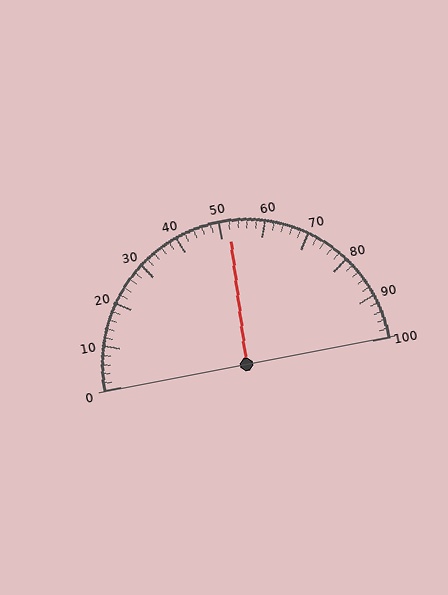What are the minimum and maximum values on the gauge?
The gauge ranges from 0 to 100.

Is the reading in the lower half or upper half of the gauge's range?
The reading is in the upper half of the range (0 to 100).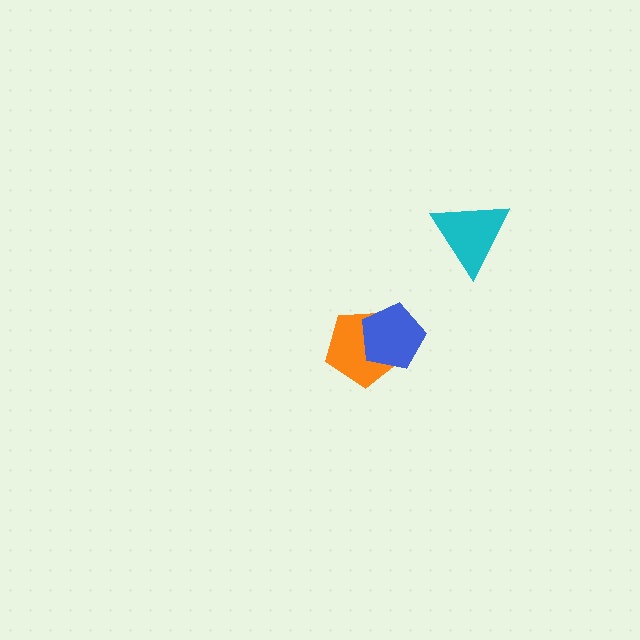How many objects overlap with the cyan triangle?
0 objects overlap with the cyan triangle.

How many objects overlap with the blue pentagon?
1 object overlaps with the blue pentagon.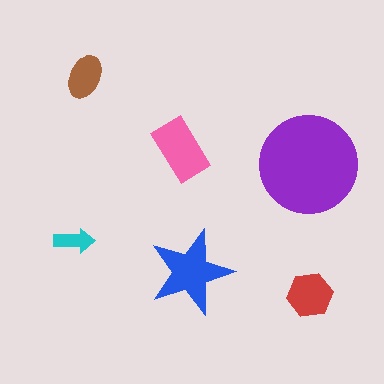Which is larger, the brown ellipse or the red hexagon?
The red hexagon.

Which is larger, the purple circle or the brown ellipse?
The purple circle.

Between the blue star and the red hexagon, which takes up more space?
The blue star.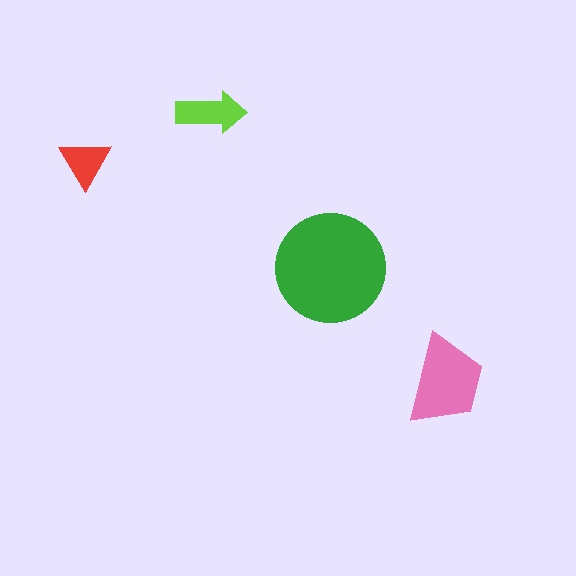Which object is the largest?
The green circle.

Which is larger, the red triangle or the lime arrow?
The lime arrow.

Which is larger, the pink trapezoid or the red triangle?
The pink trapezoid.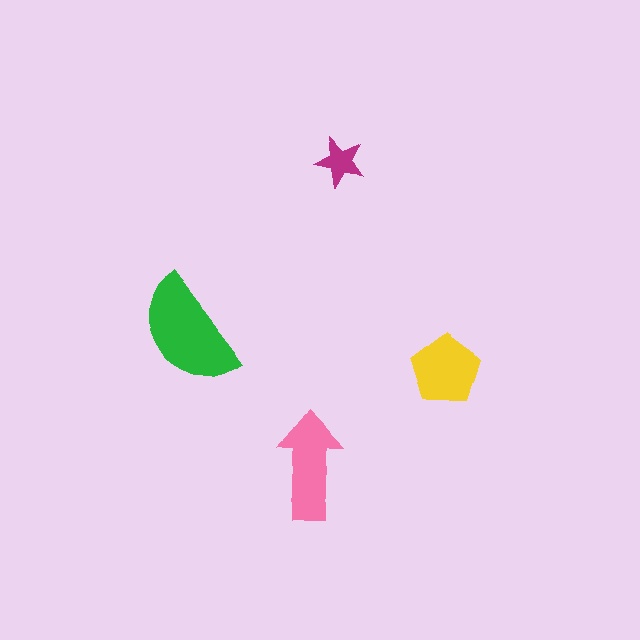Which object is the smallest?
The magenta star.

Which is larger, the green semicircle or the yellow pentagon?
The green semicircle.